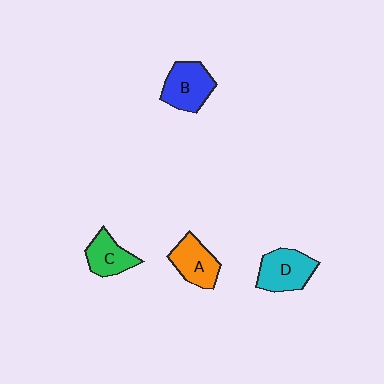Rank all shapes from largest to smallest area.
From largest to smallest: D (cyan), B (blue), A (orange), C (green).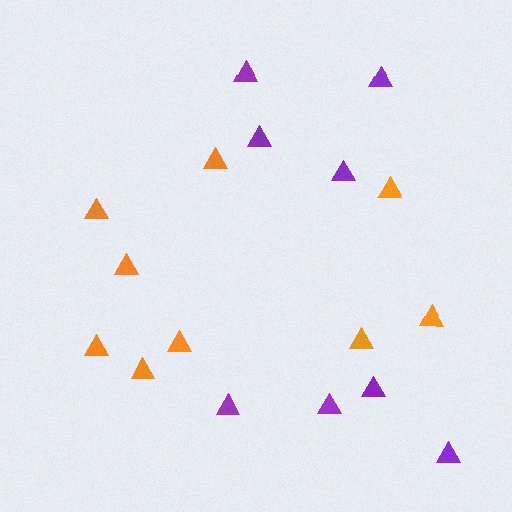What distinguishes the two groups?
There are 2 groups: one group of purple triangles (8) and one group of orange triangles (9).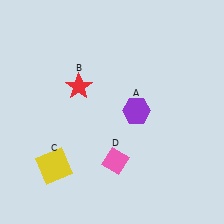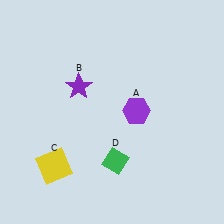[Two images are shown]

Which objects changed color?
B changed from red to purple. D changed from pink to green.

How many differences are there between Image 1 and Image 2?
There are 2 differences between the two images.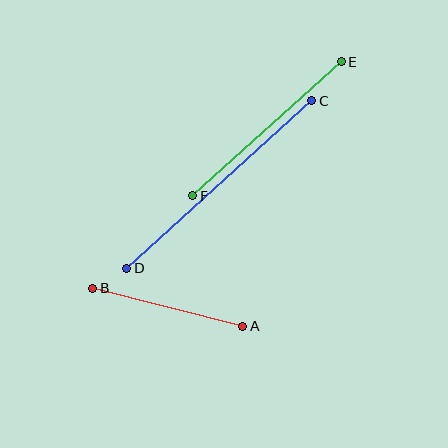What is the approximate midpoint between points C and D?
The midpoint is at approximately (219, 184) pixels.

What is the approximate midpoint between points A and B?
The midpoint is at approximately (168, 307) pixels.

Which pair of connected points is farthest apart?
Points C and D are farthest apart.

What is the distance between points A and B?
The distance is approximately 155 pixels.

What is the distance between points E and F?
The distance is approximately 200 pixels.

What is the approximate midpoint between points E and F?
The midpoint is at approximately (267, 129) pixels.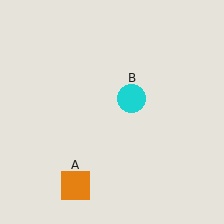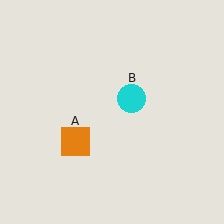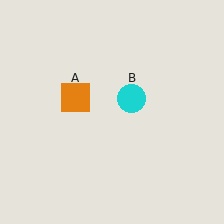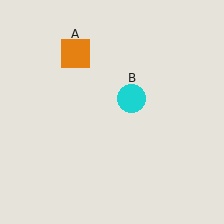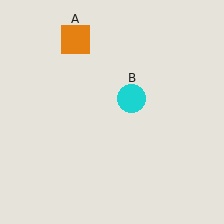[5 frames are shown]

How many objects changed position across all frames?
1 object changed position: orange square (object A).